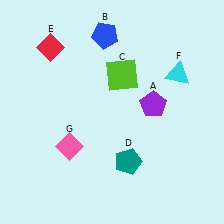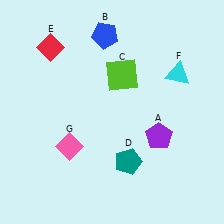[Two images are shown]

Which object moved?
The purple pentagon (A) moved down.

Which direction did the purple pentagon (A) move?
The purple pentagon (A) moved down.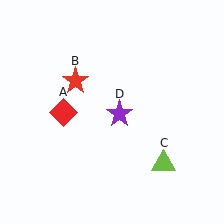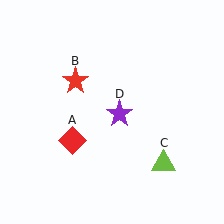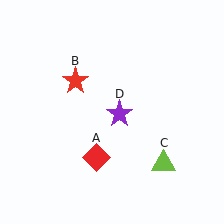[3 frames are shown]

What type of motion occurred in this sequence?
The red diamond (object A) rotated counterclockwise around the center of the scene.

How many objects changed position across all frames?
1 object changed position: red diamond (object A).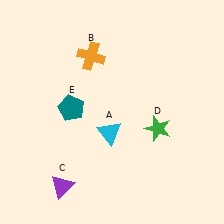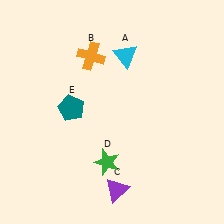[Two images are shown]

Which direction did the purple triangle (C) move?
The purple triangle (C) moved right.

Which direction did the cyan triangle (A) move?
The cyan triangle (A) moved up.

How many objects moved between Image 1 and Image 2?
3 objects moved between the two images.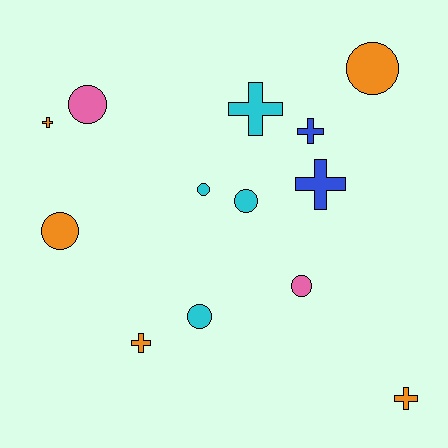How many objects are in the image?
There are 13 objects.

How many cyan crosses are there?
There is 1 cyan cross.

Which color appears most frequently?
Orange, with 5 objects.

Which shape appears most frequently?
Circle, with 7 objects.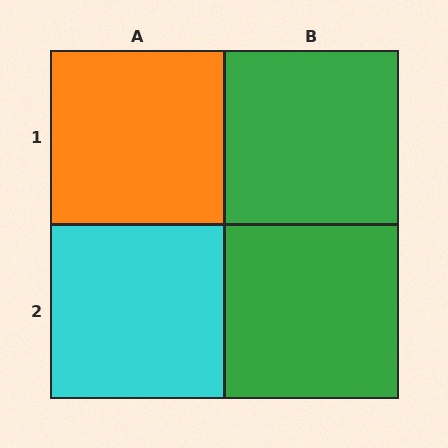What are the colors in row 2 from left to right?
Cyan, green.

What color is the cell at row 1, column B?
Green.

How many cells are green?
2 cells are green.